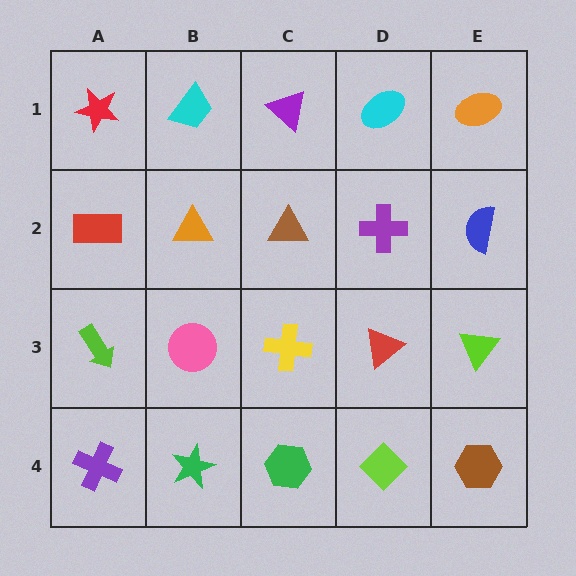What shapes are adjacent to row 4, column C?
A yellow cross (row 3, column C), a green star (row 4, column B), a lime diamond (row 4, column D).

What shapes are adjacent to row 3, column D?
A purple cross (row 2, column D), a lime diamond (row 4, column D), a yellow cross (row 3, column C), a lime triangle (row 3, column E).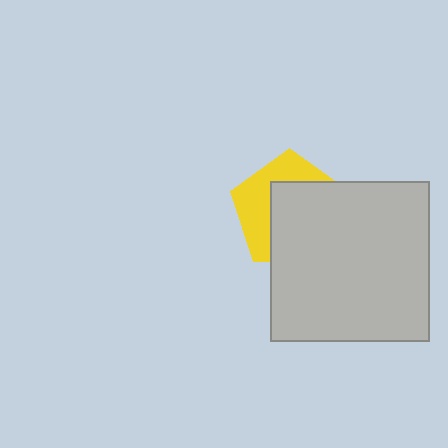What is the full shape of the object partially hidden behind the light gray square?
The partially hidden object is a yellow pentagon.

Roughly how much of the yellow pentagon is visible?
A small part of it is visible (roughly 41%).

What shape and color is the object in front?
The object in front is a light gray square.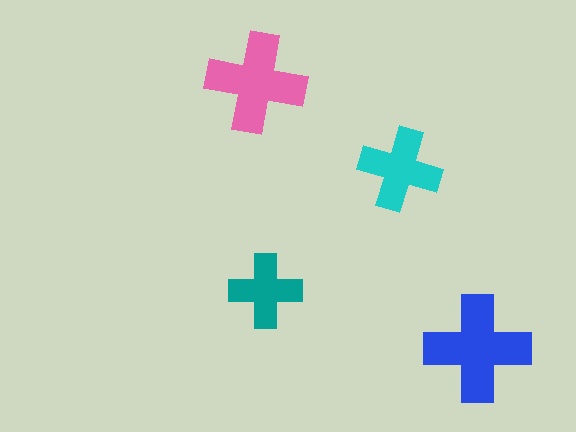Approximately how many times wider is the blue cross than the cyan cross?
About 1.5 times wider.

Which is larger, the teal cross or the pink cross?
The pink one.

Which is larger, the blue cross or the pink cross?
The blue one.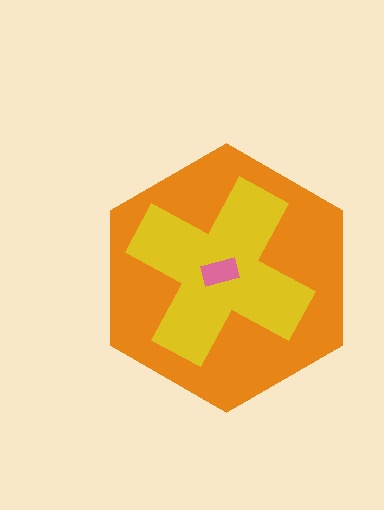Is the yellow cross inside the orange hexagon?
Yes.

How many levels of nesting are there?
3.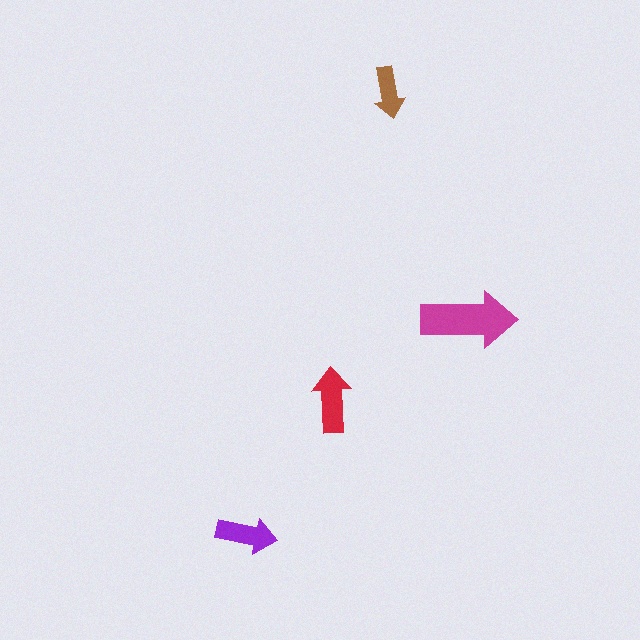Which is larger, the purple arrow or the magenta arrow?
The magenta one.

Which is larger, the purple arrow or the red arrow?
The red one.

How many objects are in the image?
There are 4 objects in the image.